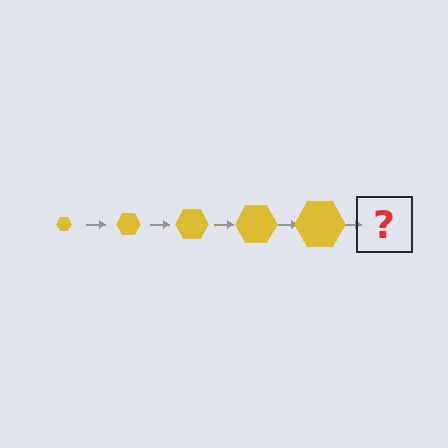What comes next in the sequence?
The next element should be a yellow hexagon, larger than the previous one.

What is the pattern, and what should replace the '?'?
The pattern is that the hexagon gets progressively larger each step. The '?' should be a yellow hexagon, larger than the previous one.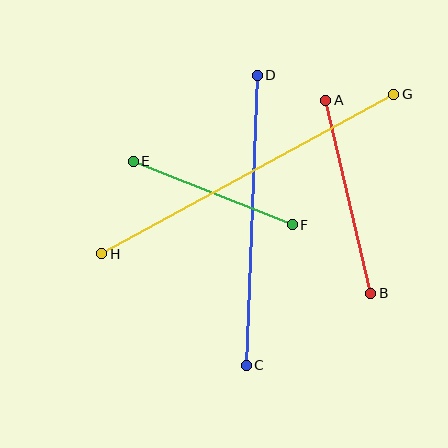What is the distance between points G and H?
The distance is approximately 333 pixels.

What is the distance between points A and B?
The distance is approximately 198 pixels.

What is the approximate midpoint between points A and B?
The midpoint is at approximately (348, 197) pixels.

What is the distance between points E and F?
The distance is approximately 171 pixels.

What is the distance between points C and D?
The distance is approximately 290 pixels.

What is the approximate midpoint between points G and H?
The midpoint is at approximately (248, 174) pixels.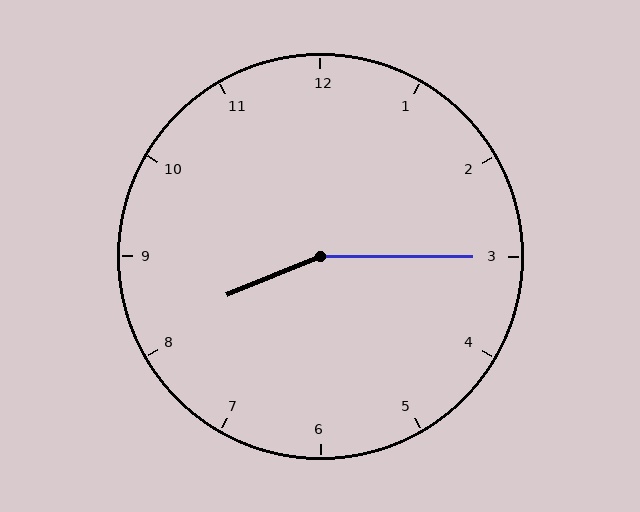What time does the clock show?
8:15.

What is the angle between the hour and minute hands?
Approximately 158 degrees.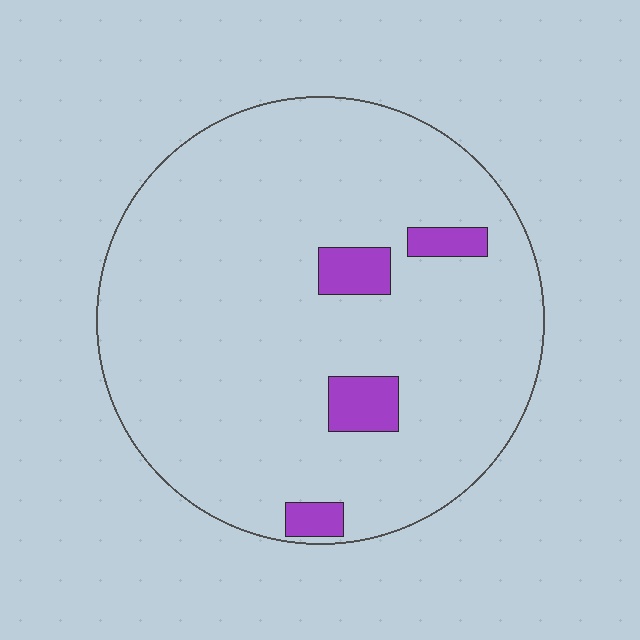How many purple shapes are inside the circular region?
4.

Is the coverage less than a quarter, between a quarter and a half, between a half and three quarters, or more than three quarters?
Less than a quarter.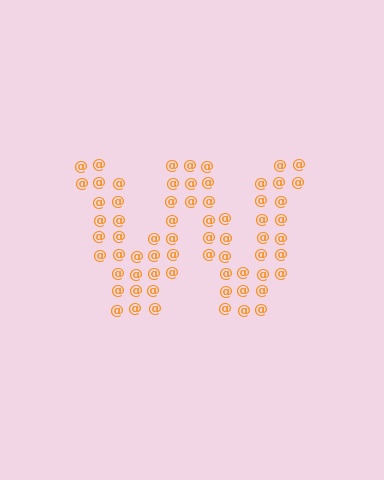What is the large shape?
The large shape is the letter W.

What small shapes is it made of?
It is made of small at signs.